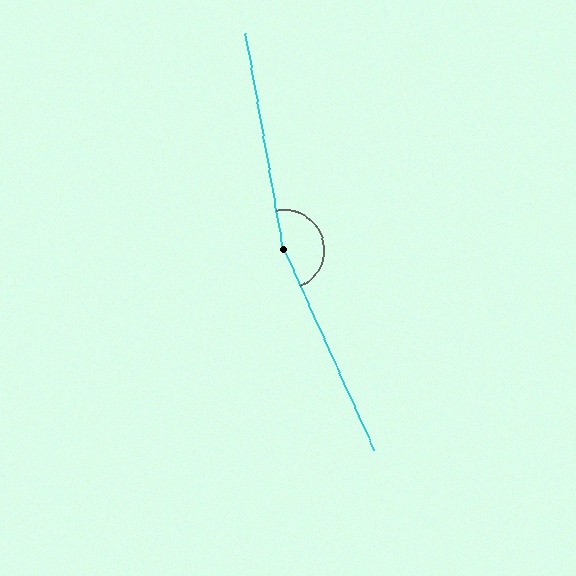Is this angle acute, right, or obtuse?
It is obtuse.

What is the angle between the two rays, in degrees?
Approximately 166 degrees.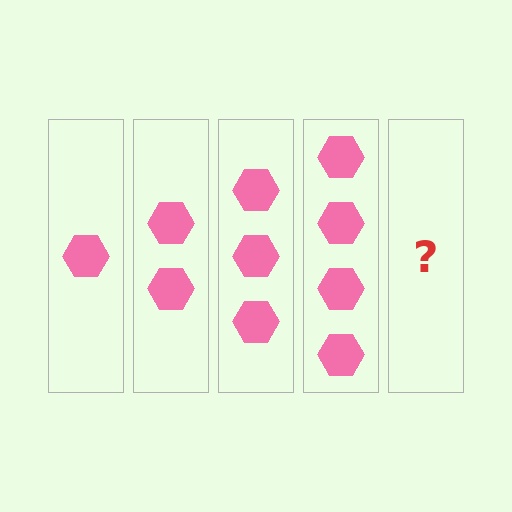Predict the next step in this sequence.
The next step is 5 hexagons.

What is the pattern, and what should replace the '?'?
The pattern is that each step adds one more hexagon. The '?' should be 5 hexagons.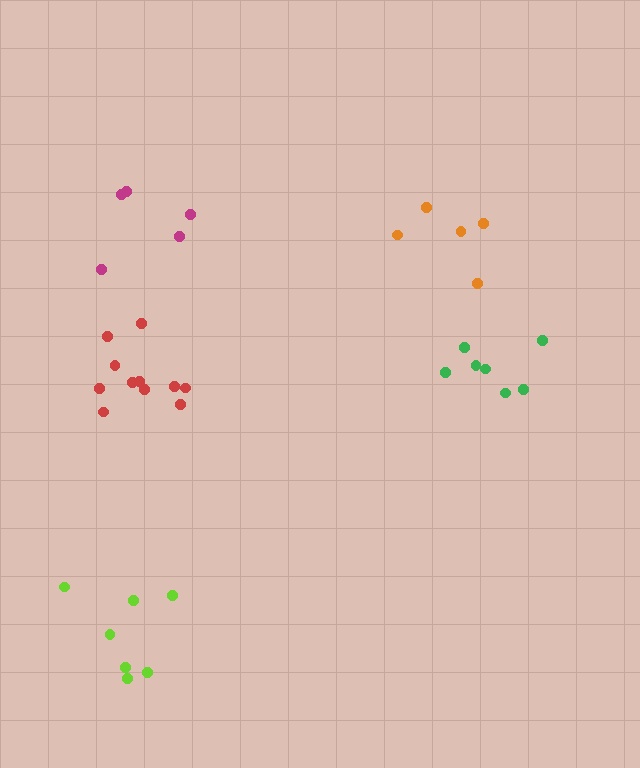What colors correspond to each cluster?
The clusters are colored: orange, magenta, red, green, lime.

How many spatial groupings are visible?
There are 5 spatial groupings.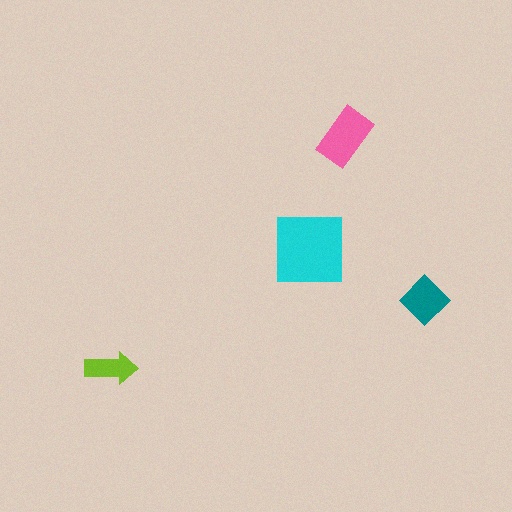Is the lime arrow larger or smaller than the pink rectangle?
Smaller.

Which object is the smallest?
The lime arrow.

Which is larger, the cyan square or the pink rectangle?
The cyan square.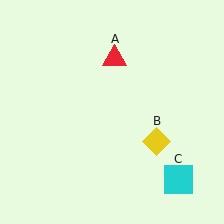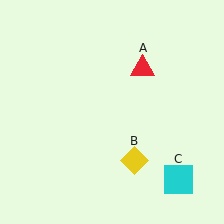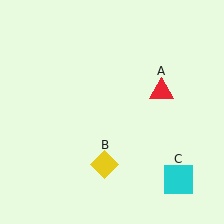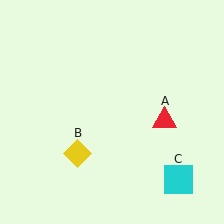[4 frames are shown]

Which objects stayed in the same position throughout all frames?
Cyan square (object C) remained stationary.